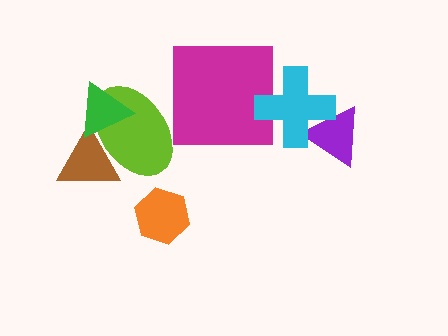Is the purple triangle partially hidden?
Yes, it is partially covered by another shape.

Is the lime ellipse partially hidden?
Yes, it is partially covered by another shape.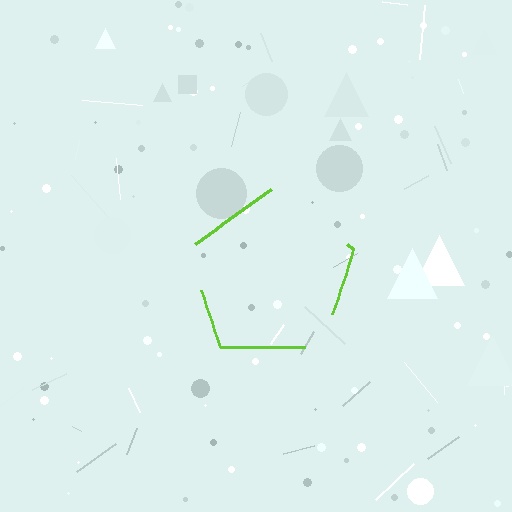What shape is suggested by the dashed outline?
The dashed outline suggests a pentagon.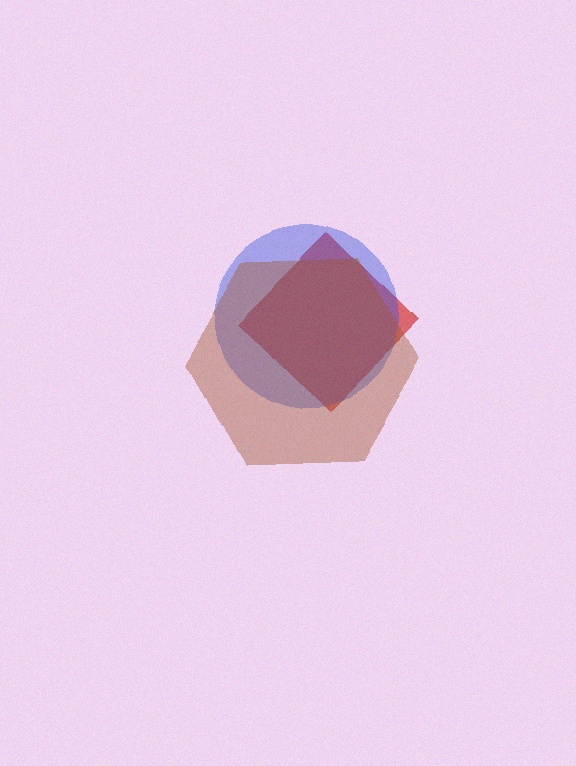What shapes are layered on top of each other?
The layered shapes are: a red diamond, a blue circle, a brown hexagon.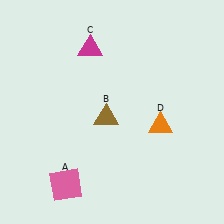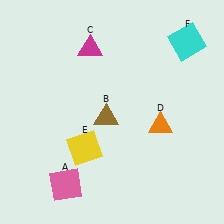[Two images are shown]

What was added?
A yellow square (E), a cyan square (F) were added in Image 2.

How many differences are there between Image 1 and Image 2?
There are 2 differences between the two images.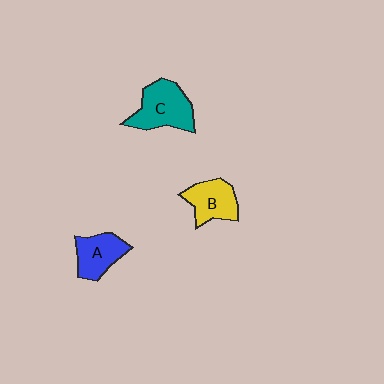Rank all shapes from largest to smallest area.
From largest to smallest: C (teal), B (yellow), A (blue).